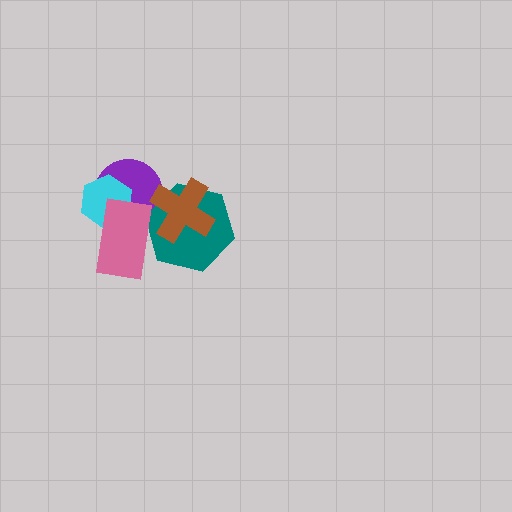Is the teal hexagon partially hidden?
Yes, it is partially covered by another shape.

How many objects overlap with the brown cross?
2 objects overlap with the brown cross.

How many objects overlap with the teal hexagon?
3 objects overlap with the teal hexagon.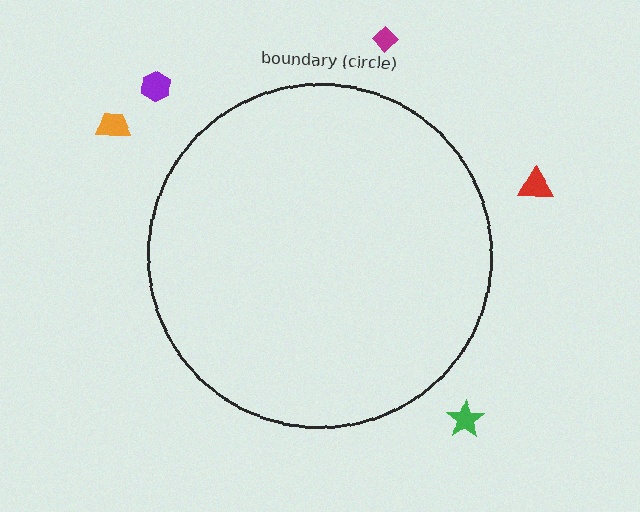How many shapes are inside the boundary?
0 inside, 5 outside.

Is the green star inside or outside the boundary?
Outside.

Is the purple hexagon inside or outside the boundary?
Outside.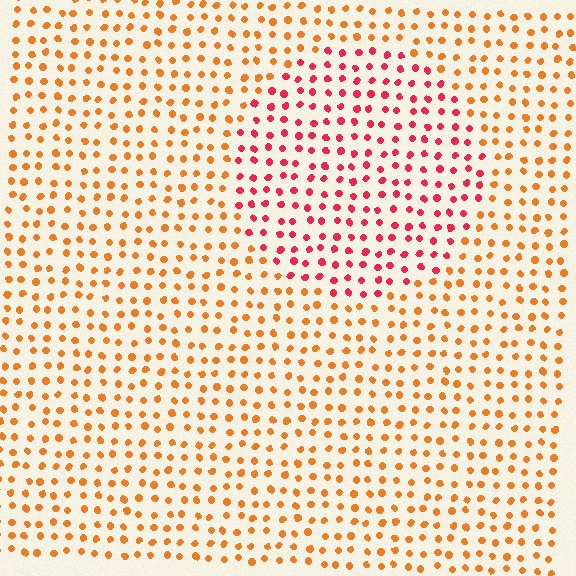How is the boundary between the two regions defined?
The boundary is defined purely by a slight shift in hue (about 39 degrees). Spacing, size, and orientation are identical on both sides.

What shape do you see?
I see a circle.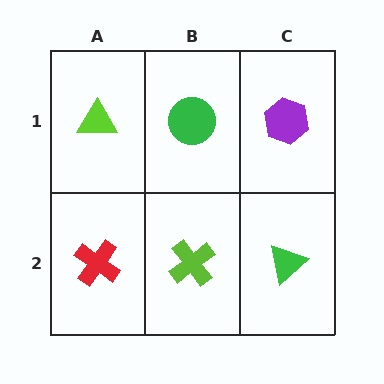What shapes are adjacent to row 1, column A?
A red cross (row 2, column A), a green circle (row 1, column B).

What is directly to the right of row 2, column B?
A green triangle.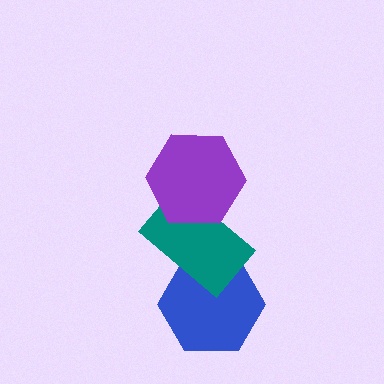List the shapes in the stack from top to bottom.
From top to bottom: the purple hexagon, the teal rectangle, the blue hexagon.